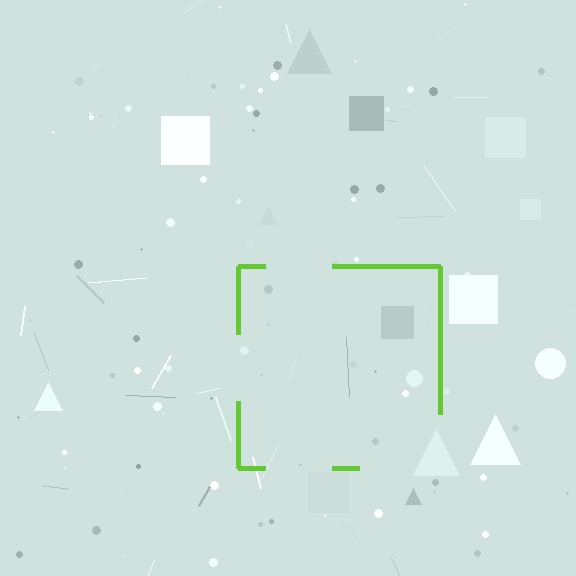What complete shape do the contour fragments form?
The contour fragments form a square.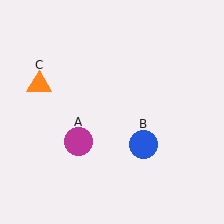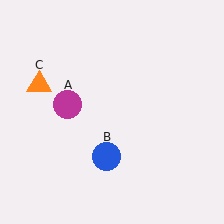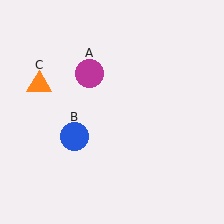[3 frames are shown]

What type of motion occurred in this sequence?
The magenta circle (object A), blue circle (object B) rotated clockwise around the center of the scene.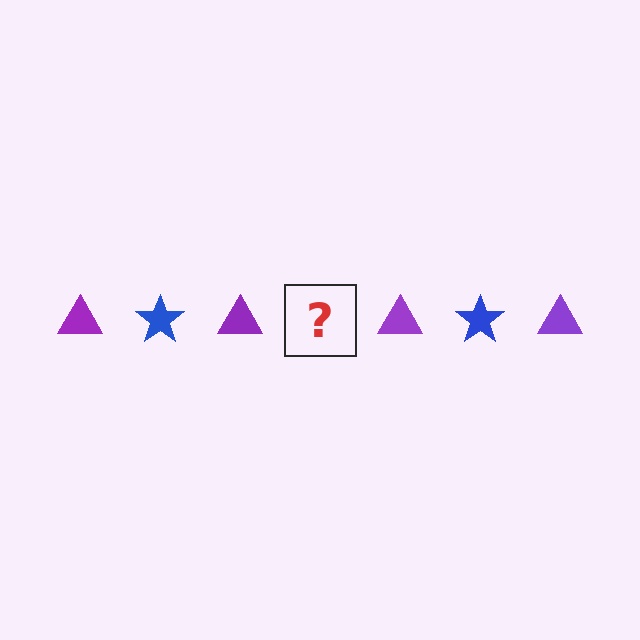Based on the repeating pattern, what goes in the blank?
The blank should be a blue star.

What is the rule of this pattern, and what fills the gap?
The rule is that the pattern alternates between purple triangle and blue star. The gap should be filled with a blue star.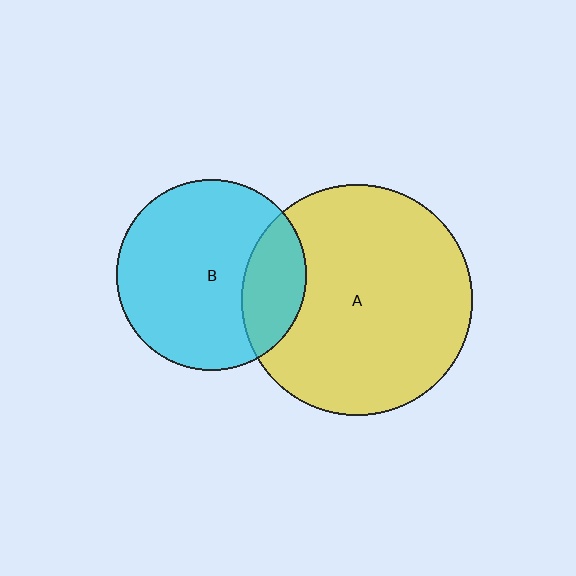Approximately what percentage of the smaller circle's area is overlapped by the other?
Approximately 25%.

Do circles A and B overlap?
Yes.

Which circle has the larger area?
Circle A (yellow).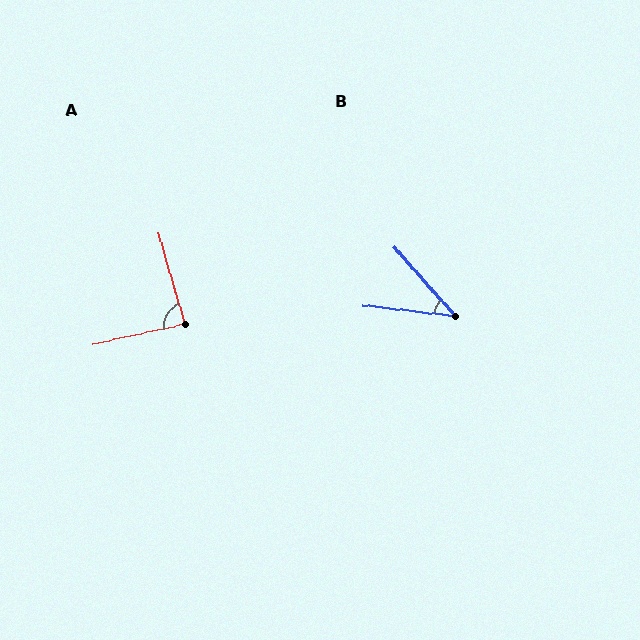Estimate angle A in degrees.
Approximately 86 degrees.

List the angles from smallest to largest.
B (42°), A (86°).